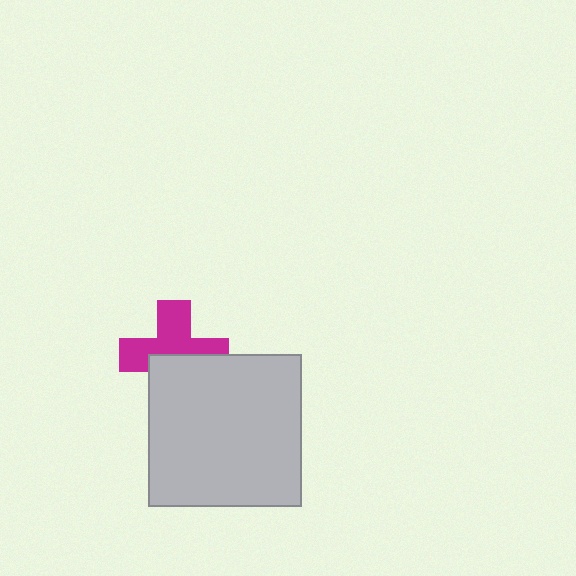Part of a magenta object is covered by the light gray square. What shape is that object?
It is a cross.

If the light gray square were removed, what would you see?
You would see the complete magenta cross.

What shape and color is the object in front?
The object in front is a light gray square.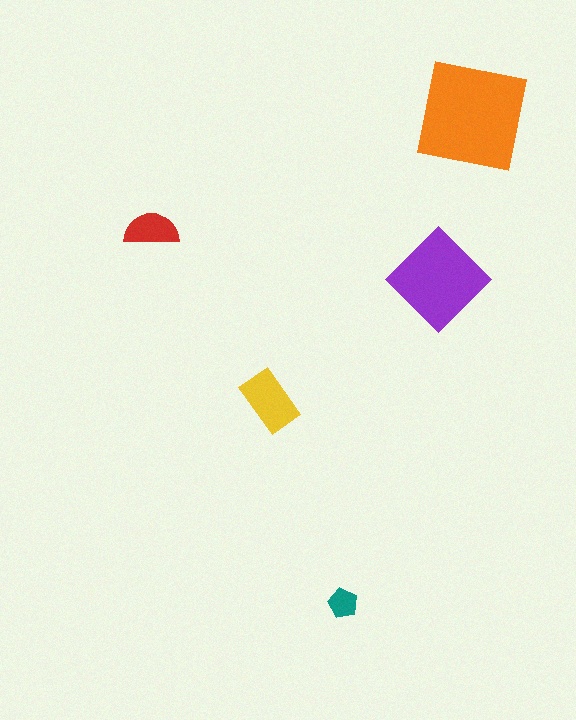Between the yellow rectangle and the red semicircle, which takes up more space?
The yellow rectangle.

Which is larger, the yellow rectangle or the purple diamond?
The purple diamond.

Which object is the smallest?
The teal pentagon.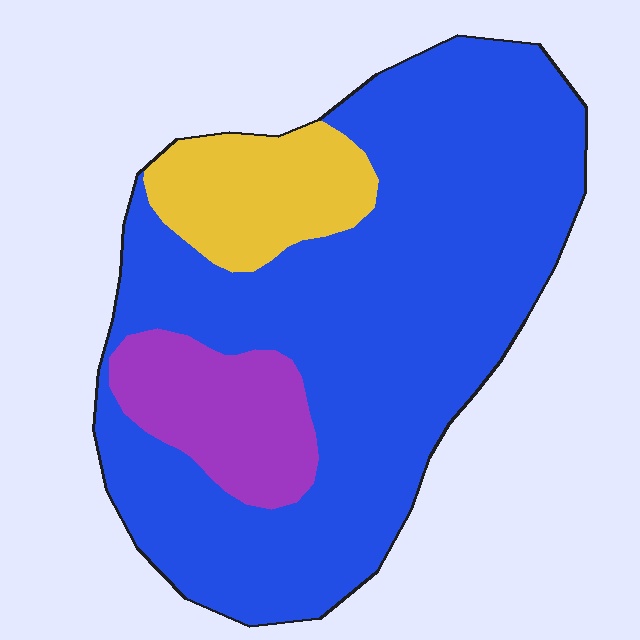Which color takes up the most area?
Blue, at roughly 75%.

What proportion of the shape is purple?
Purple takes up about one eighth (1/8) of the shape.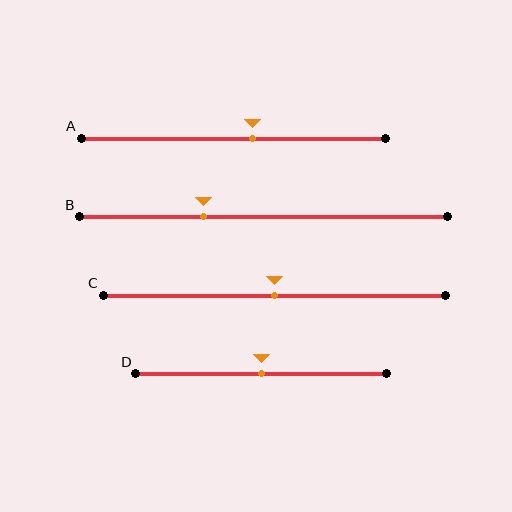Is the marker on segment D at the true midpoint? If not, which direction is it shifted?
Yes, the marker on segment D is at the true midpoint.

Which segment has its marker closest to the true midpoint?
Segment C has its marker closest to the true midpoint.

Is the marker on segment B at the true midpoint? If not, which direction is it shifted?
No, the marker on segment B is shifted to the left by about 16% of the segment length.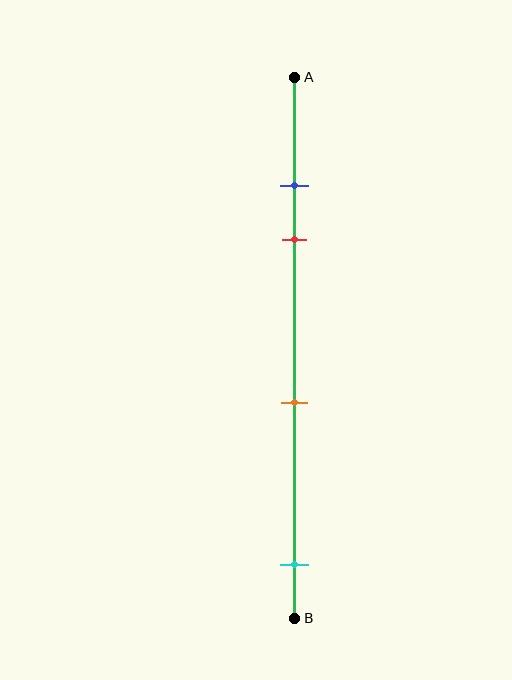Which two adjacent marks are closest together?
The blue and red marks are the closest adjacent pair.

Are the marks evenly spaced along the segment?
No, the marks are not evenly spaced.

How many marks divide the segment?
There are 4 marks dividing the segment.